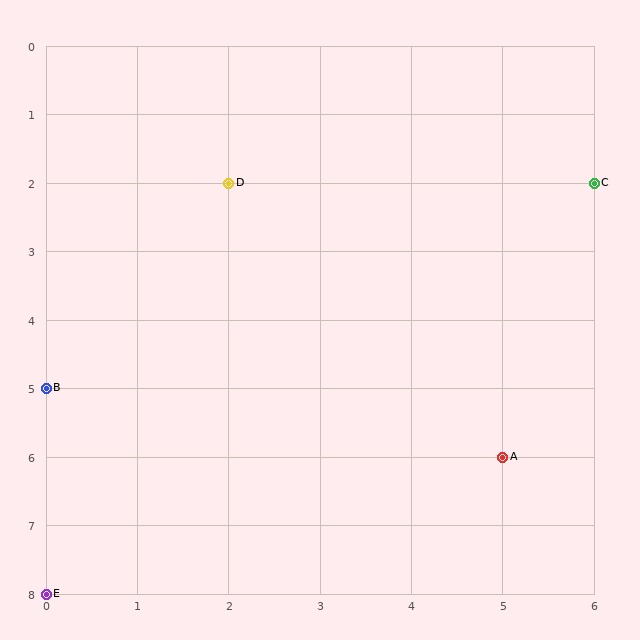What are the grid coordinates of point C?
Point C is at grid coordinates (6, 2).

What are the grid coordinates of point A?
Point A is at grid coordinates (5, 6).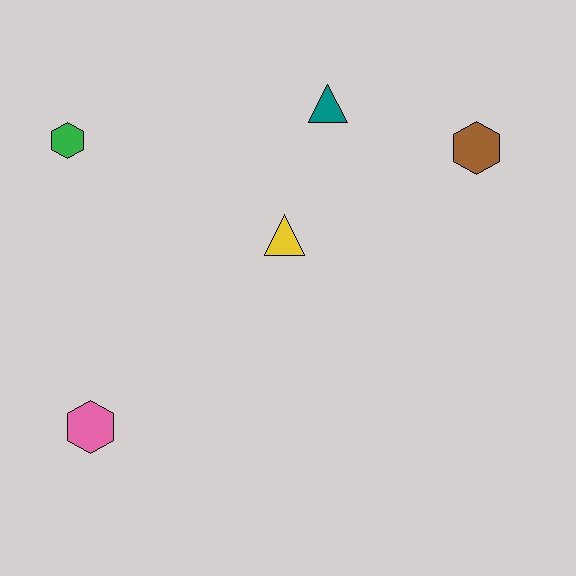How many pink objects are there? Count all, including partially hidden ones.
There is 1 pink object.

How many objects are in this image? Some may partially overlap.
There are 5 objects.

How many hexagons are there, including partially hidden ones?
There are 3 hexagons.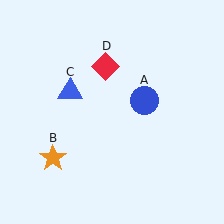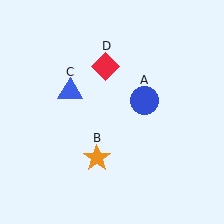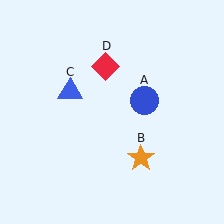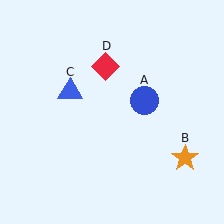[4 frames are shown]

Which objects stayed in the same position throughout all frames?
Blue circle (object A) and blue triangle (object C) and red diamond (object D) remained stationary.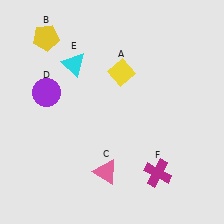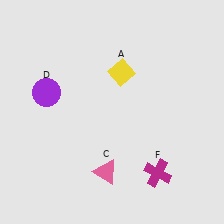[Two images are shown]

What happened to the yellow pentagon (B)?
The yellow pentagon (B) was removed in Image 2. It was in the top-left area of Image 1.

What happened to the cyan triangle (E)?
The cyan triangle (E) was removed in Image 2. It was in the top-left area of Image 1.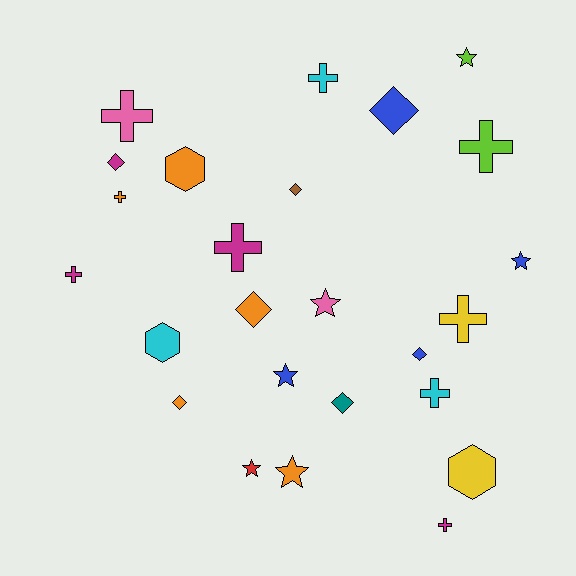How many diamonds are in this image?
There are 7 diamonds.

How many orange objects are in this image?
There are 5 orange objects.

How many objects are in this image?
There are 25 objects.